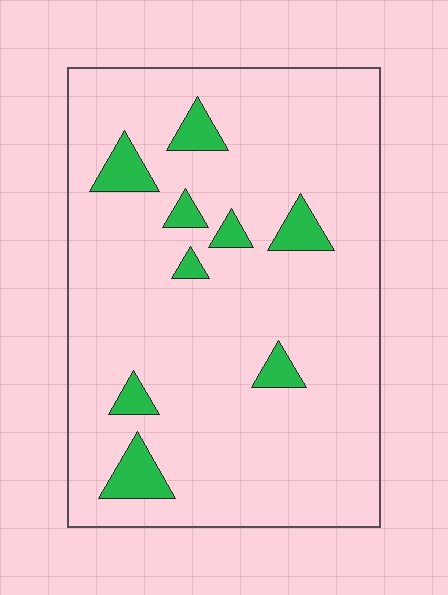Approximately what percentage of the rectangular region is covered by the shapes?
Approximately 10%.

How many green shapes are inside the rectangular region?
9.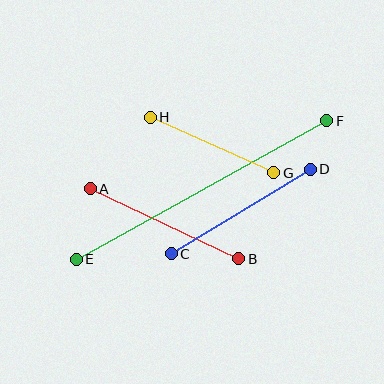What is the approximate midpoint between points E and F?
The midpoint is at approximately (201, 190) pixels.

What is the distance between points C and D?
The distance is approximately 163 pixels.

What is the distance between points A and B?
The distance is approximately 165 pixels.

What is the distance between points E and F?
The distance is approximately 286 pixels.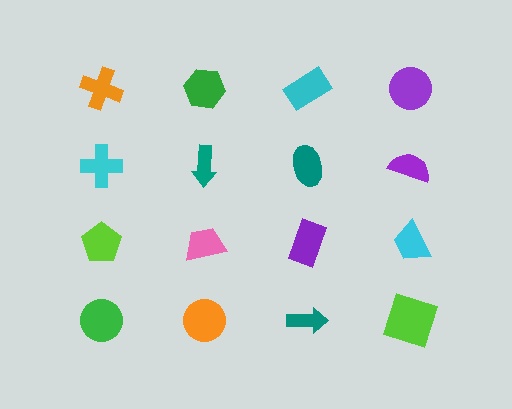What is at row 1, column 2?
A green hexagon.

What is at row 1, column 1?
An orange cross.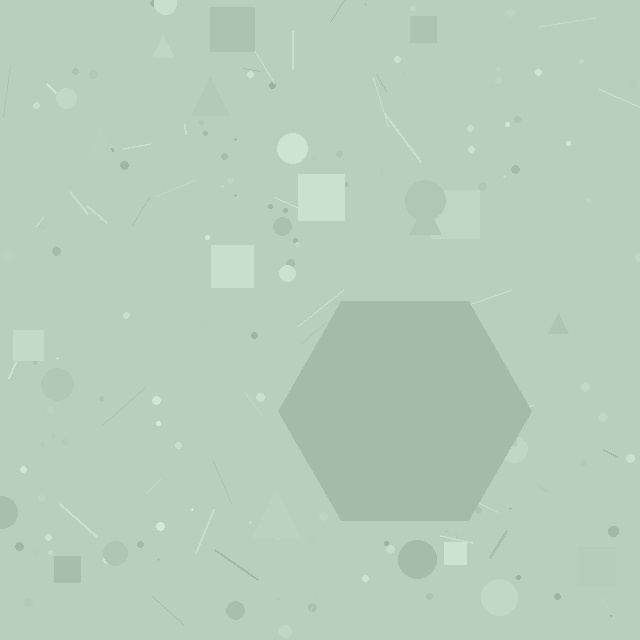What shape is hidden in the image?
A hexagon is hidden in the image.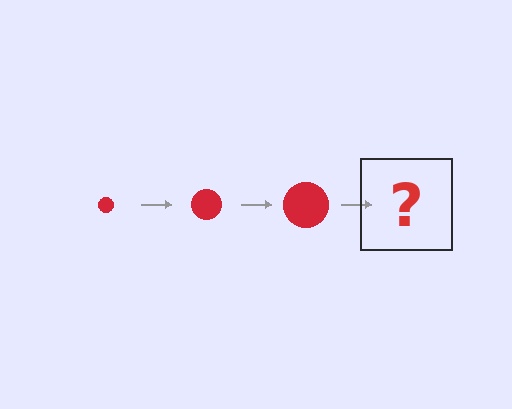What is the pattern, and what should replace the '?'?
The pattern is that the circle gets progressively larger each step. The '?' should be a red circle, larger than the previous one.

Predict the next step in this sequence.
The next step is a red circle, larger than the previous one.